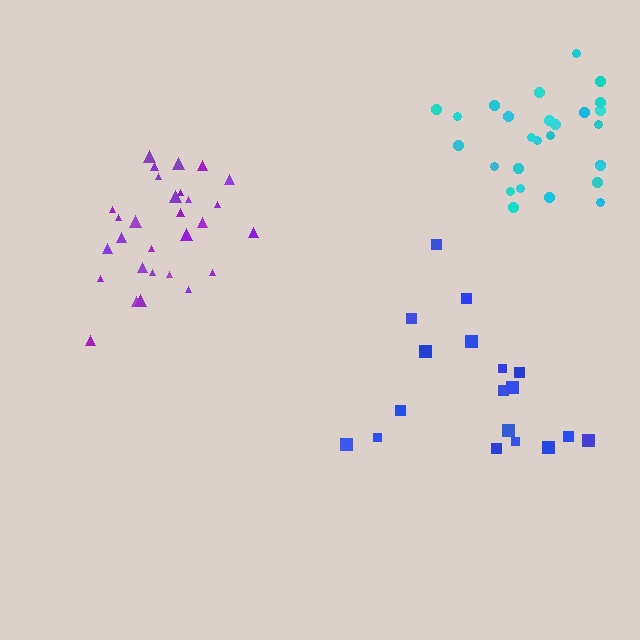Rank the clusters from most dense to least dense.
purple, cyan, blue.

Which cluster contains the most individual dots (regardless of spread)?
Purple (29).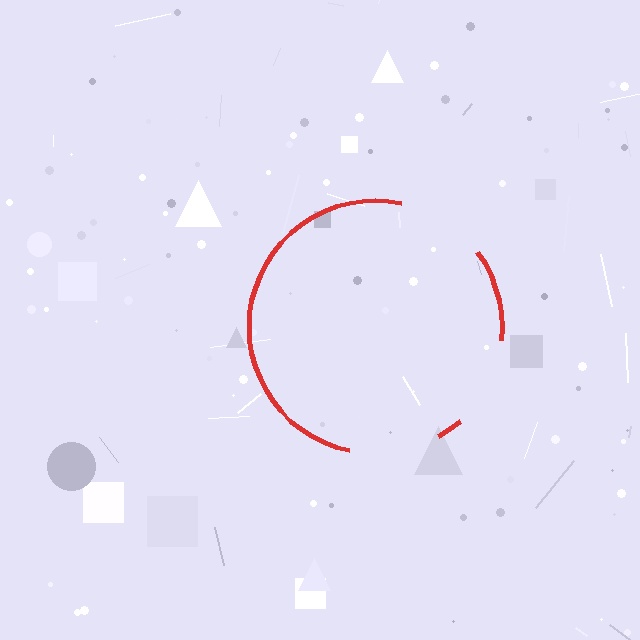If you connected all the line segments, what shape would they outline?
They would outline a circle.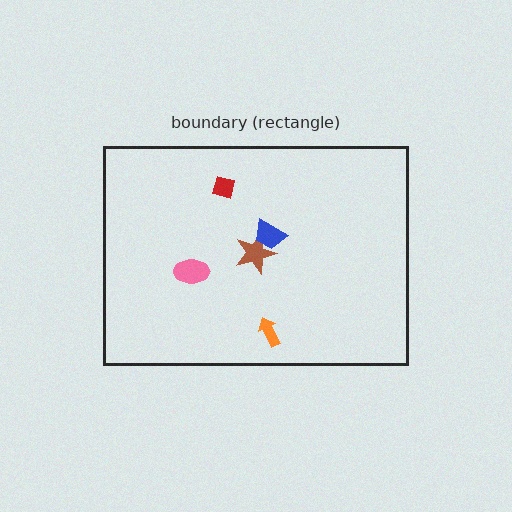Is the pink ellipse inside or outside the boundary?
Inside.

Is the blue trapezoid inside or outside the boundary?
Inside.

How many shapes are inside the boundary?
5 inside, 0 outside.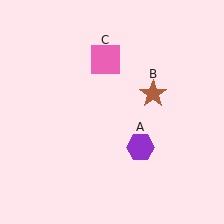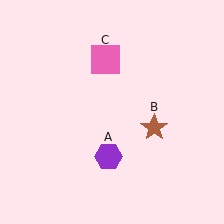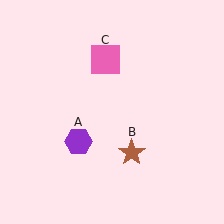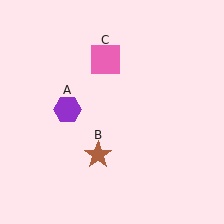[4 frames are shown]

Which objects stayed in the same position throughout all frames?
Pink square (object C) remained stationary.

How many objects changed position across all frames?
2 objects changed position: purple hexagon (object A), brown star (object B).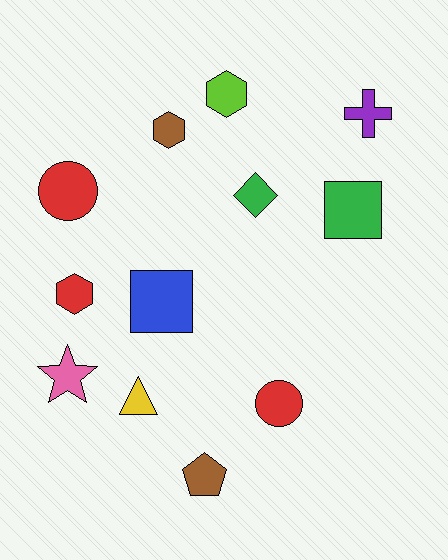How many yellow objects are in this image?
There is 1 yellow object.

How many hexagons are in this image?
There are 3 hexagons.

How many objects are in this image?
There are 12 objects.